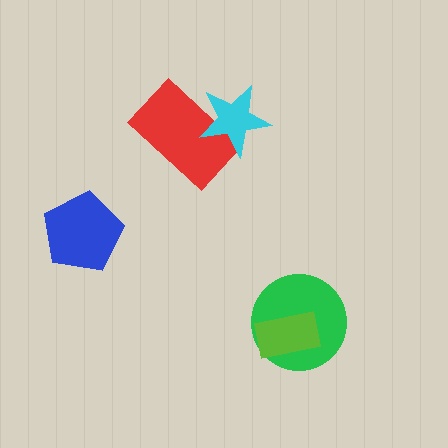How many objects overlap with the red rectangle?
1 object overlaps with the red rectangle.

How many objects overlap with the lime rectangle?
1 object overlaps with the lime rectangle.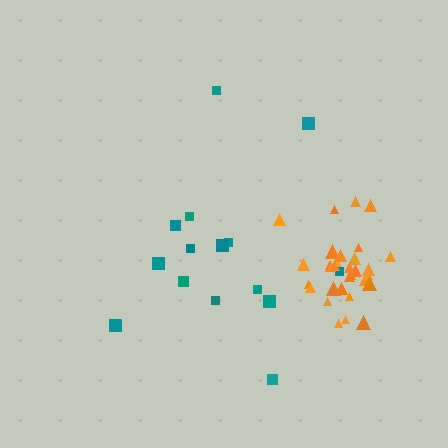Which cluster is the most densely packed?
Orange.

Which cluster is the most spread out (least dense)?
Teal.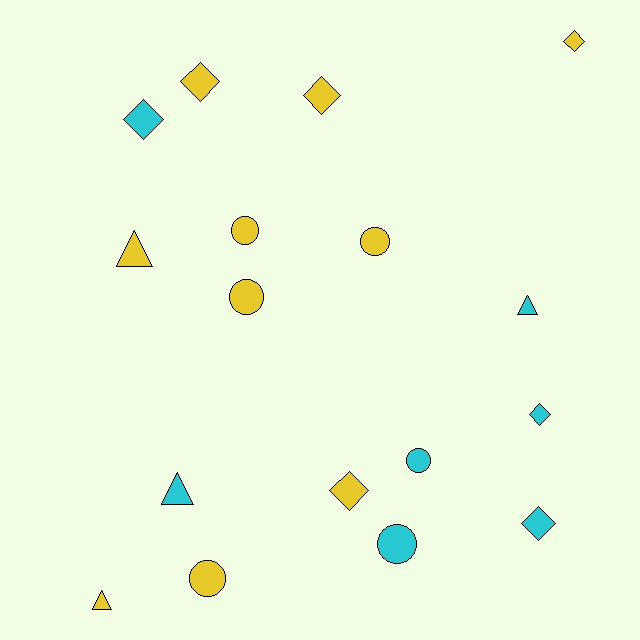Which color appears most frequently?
Yellow, with 10 objects.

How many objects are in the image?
There are 17 objects.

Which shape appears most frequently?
Diamond, with 7 objects.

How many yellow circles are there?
There are 4 yellow circles.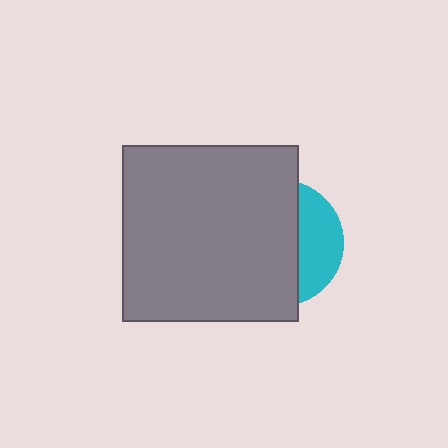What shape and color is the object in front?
The object in front is a gray square.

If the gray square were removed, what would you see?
You would see the complete cyan circle.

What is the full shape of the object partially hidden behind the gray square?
The partially hidden object is a cyan circle.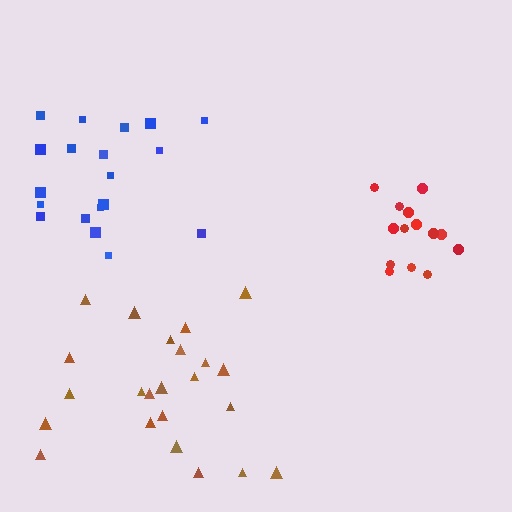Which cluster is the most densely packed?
Red.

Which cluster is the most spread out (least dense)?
Brown.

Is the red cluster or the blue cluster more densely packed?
Red.